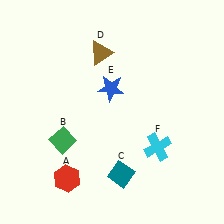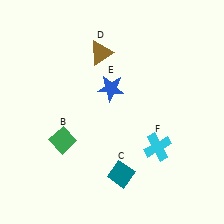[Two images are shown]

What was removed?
The red hexagon (A) was removed in Image 2.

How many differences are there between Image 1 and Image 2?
There is 1 difference between the two images.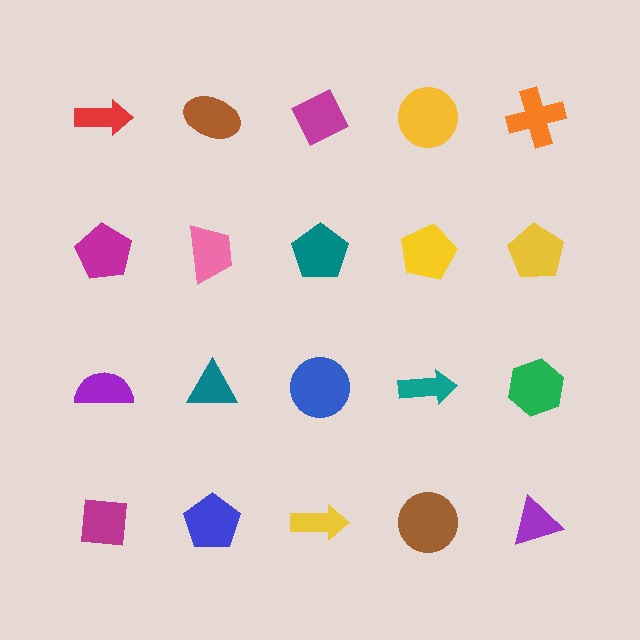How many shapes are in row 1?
5 shapes.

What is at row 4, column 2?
A blue pentagon.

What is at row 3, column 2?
A teal triangle.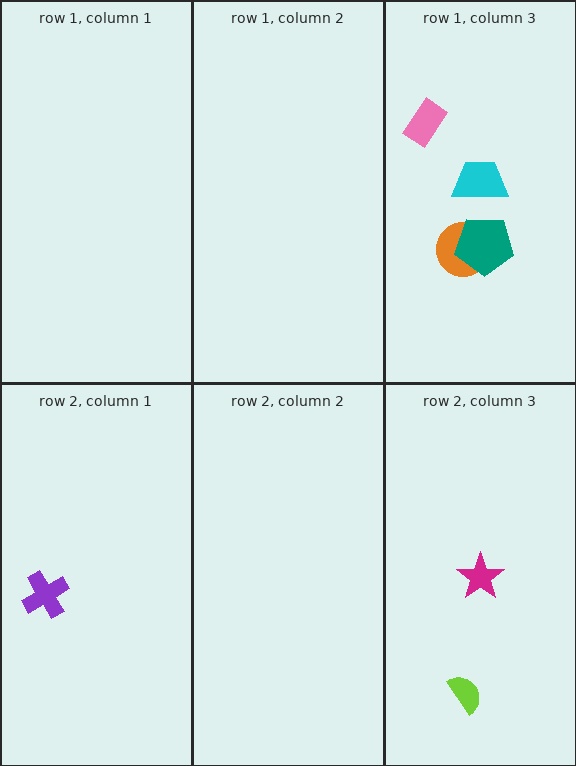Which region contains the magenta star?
The row 2, column 3 region.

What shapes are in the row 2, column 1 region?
The purple cross.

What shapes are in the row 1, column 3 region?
The orange circle, the pink rectangle, the cyan trapezoid, the teal pentagon.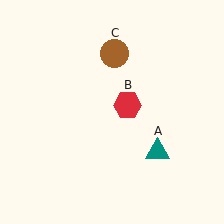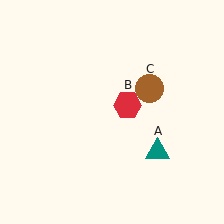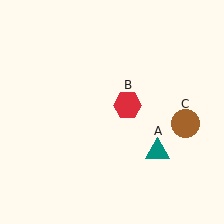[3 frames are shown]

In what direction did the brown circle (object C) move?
The brown circle (object C) moved down and to the right.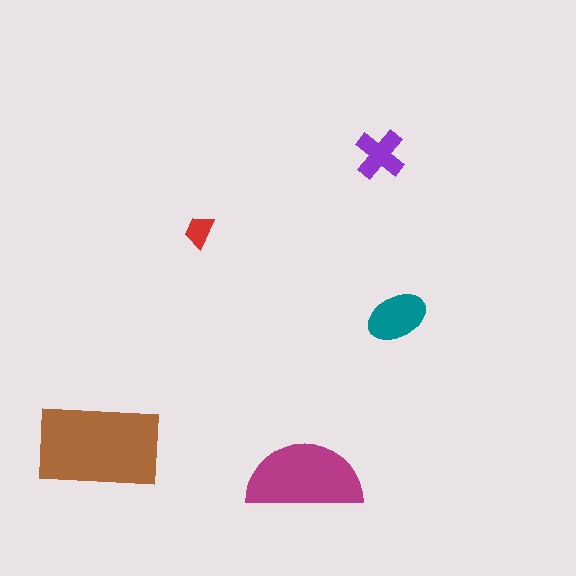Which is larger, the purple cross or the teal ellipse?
The teal ellipse.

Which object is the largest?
The brown rectangle.